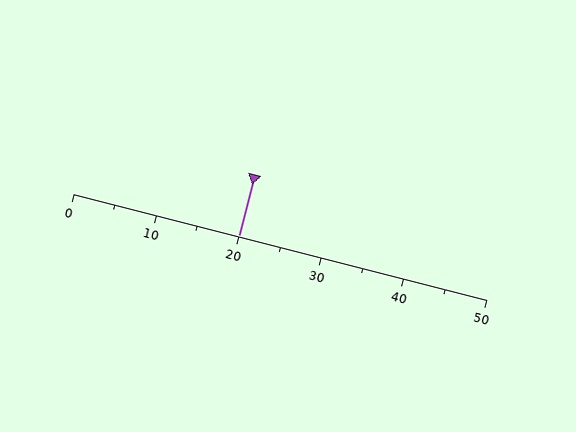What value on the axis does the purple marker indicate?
The marker indicates approximately 20.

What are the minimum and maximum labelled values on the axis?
The axis runs from 0 to 50.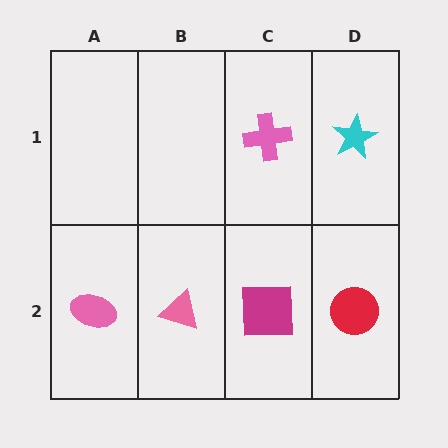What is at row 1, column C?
A pink cross.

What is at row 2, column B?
A pink triangle.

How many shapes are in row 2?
4 shapes.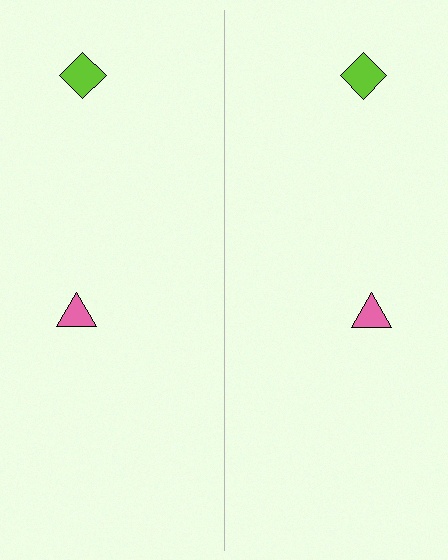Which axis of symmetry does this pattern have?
The pattern has a vertical axis of symmetry running through the center of the image.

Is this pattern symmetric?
Yes, this pattern has bilateral (reflection) symmetry.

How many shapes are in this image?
There are 4 shapes in this image.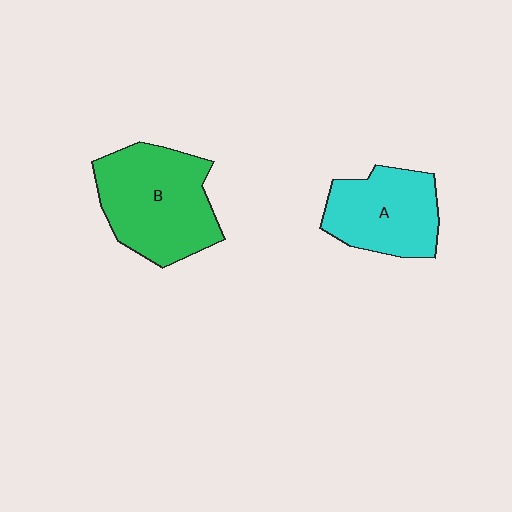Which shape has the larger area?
Shape B (green).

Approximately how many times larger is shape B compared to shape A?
Approximately 1.3 times.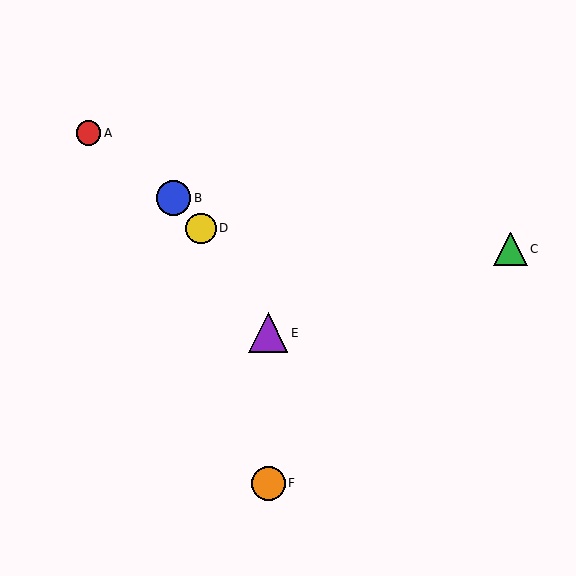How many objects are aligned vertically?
2 objects (E, F) are aligned vertically.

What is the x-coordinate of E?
Object E is at x≈268.